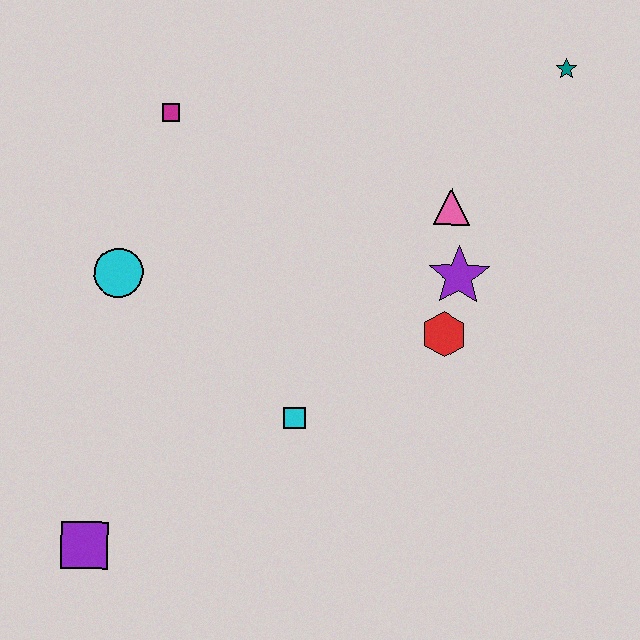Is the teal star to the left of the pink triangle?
No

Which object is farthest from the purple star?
The purple square is farthest from the purple star.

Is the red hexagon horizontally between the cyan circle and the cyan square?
No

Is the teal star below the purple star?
No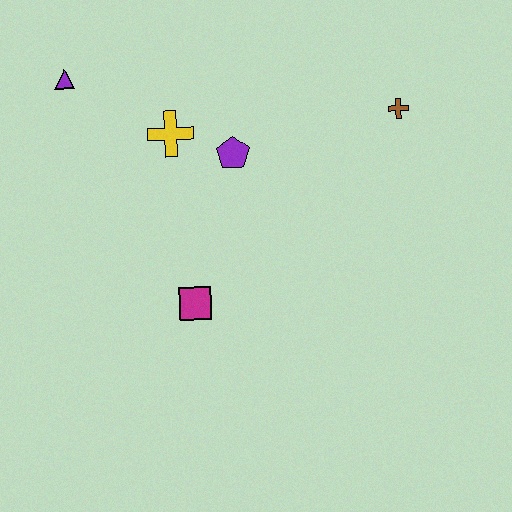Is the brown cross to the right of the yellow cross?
Yes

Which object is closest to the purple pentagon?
The yellow cross is closest to the purple pentagon.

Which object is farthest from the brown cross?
The purple triangle is farthest from the brown cross.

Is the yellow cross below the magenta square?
No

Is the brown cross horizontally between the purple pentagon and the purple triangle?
No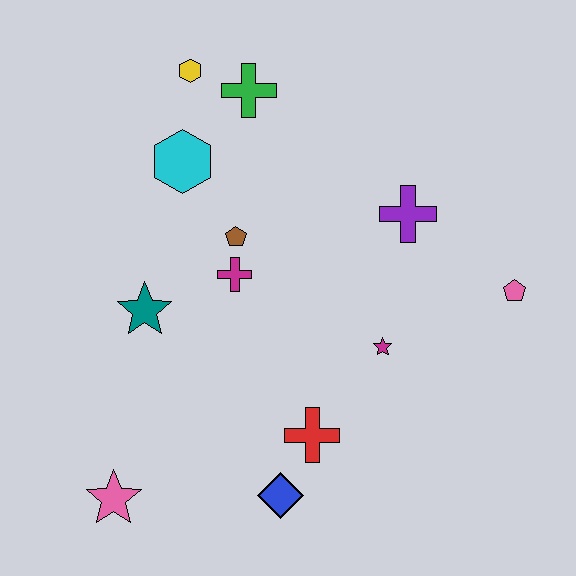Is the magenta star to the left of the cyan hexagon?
No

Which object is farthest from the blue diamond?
The yellow hexagon is farthest from the blue diamond.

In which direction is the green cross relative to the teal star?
The green cross is above the teal star.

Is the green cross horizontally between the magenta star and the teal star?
Yes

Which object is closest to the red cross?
The blue diamond is closest to the red cross.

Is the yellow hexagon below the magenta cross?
No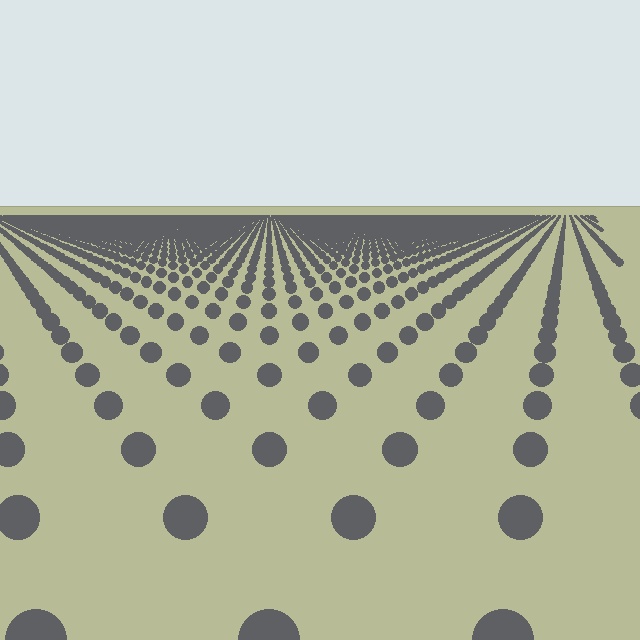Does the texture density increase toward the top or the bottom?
Density increases toward the top.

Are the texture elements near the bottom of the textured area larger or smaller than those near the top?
Larger. Near the bottom, elements are closer to the viewer and appear at a bigger on-screen size.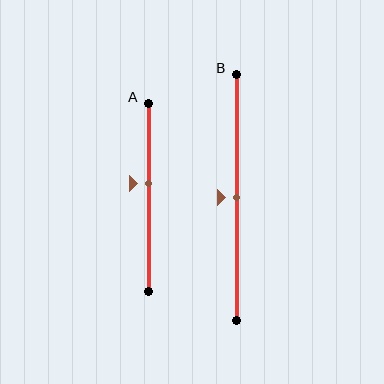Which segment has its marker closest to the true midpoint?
Segment B has its marker closest to the true midpoint.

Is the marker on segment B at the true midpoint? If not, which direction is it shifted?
Yes, the marker on segment B is at the true midpoint.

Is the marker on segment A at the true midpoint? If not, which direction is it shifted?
No, the marker on segment A is shifted upward by about 7% of the segment length.